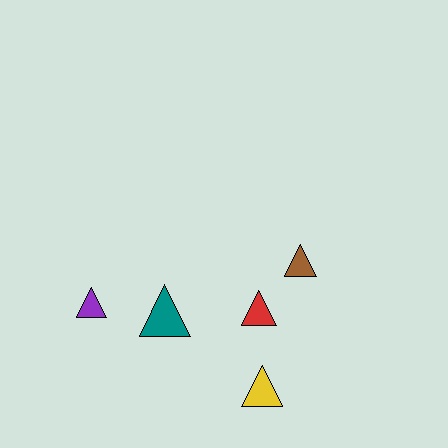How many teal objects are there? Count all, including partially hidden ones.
There is 1 teal object.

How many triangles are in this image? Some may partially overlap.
There are 5 triangles.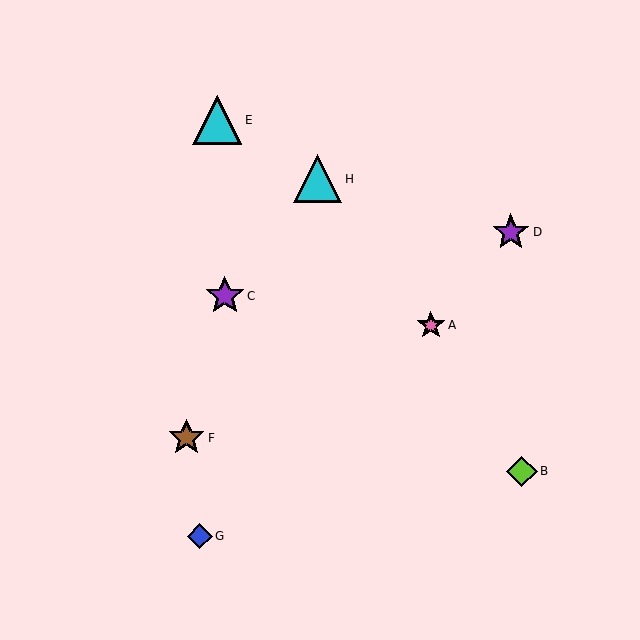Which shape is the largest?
The cyan triangle (labeled E) is the largest.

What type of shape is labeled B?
Shape B is a lime diamond.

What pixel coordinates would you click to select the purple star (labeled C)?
Click at (225, 296) to select the purple star C.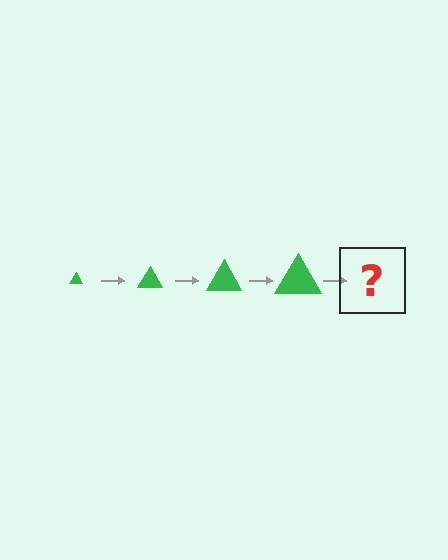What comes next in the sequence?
The next element should be a green triangle, larger than the previous one.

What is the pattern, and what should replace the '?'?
The pattern is that the triangle gets progressively larger each step. The '?' should be a green triangle, larger than the previous one.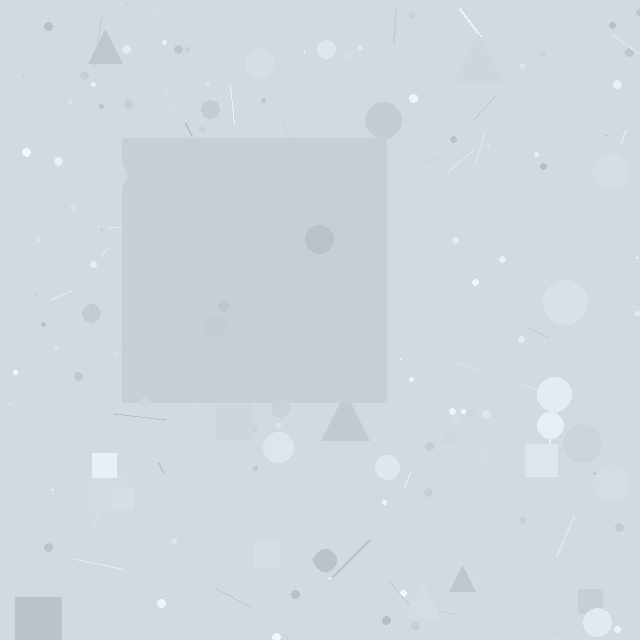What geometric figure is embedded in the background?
A square is embedded in the background.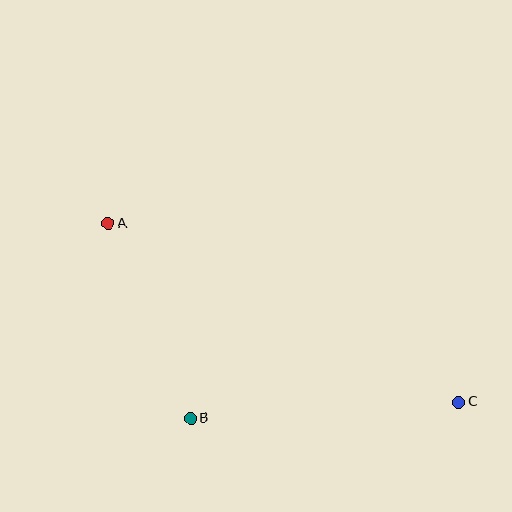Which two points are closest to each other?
Points A and B are closest to each other.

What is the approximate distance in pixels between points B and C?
The distance between B and C is approximately 269 pixels.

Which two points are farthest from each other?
Points A and C are farthest from each other.